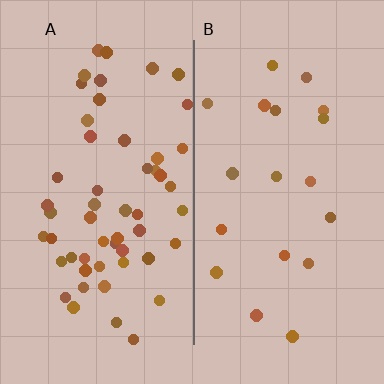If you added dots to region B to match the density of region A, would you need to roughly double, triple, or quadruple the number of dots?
Approximately triple.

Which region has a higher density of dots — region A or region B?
A (the left).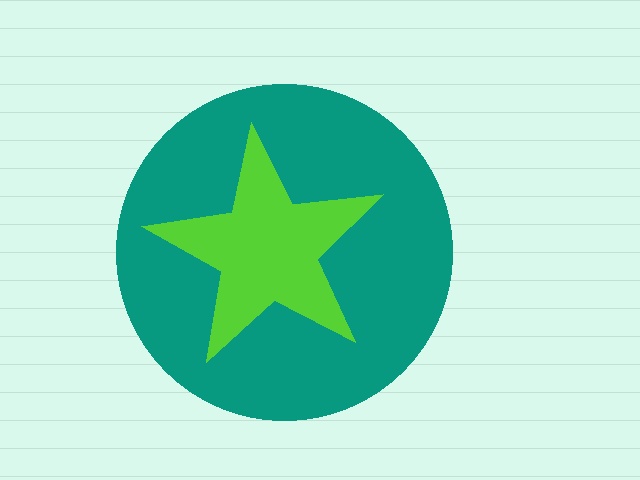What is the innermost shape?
The lime star.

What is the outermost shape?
The teal circle.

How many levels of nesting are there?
2.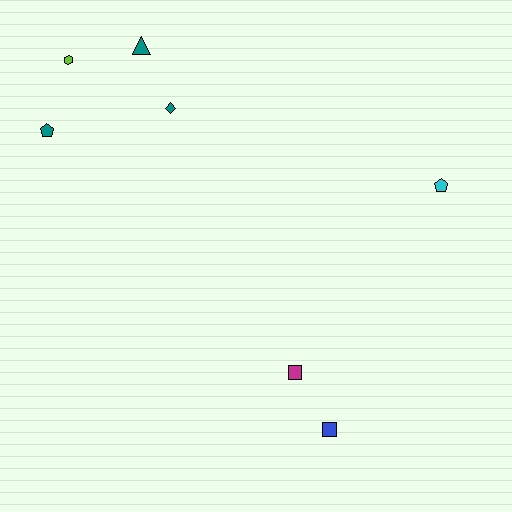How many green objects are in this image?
There are no green objects.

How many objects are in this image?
There are 7 objects.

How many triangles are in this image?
There is 1 triangle.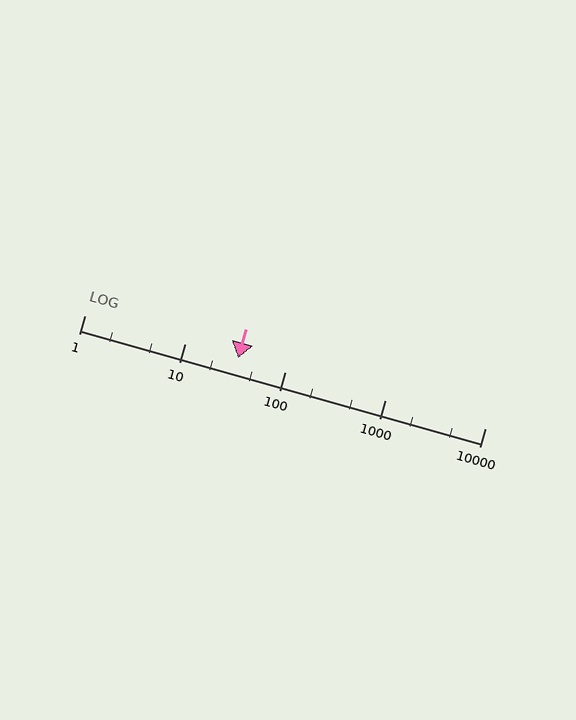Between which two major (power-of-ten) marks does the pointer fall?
The pointer is between 10 and 100.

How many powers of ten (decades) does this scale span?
The scale spans 4 decades, from 1 to 10000.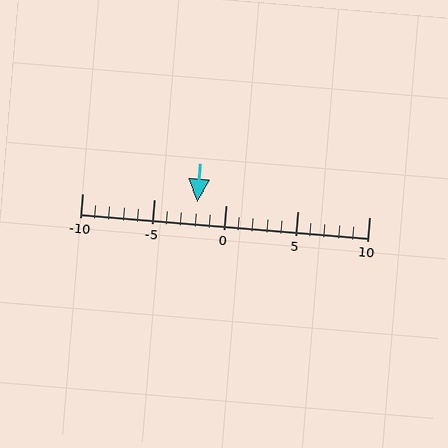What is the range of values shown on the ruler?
The ruler shows values from -10 to 10.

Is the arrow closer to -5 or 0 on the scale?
The arrow is closer to 0.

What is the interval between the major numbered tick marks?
The major tick marks are spaced 5 units apart.